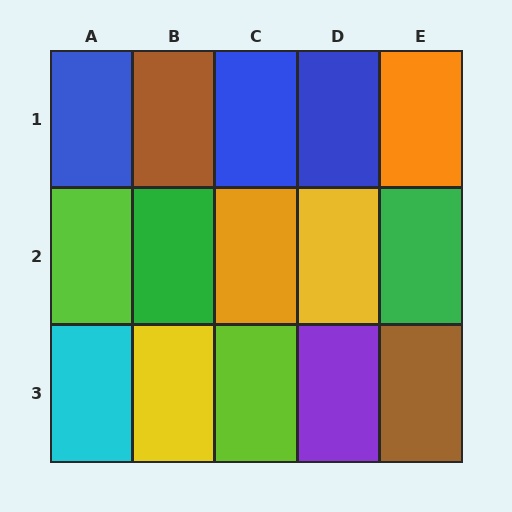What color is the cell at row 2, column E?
Green.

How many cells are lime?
2 cells are lime.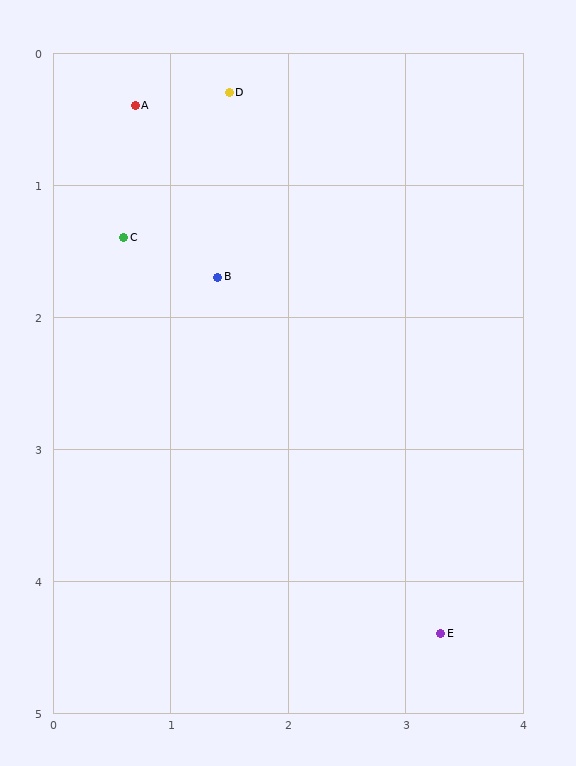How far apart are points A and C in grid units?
Points A and C are about 1.0 grid units apart.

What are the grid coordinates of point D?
Point D is at approximately (1.5, 0.3).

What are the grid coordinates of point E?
Point E is at approximately (3.3, 4.4).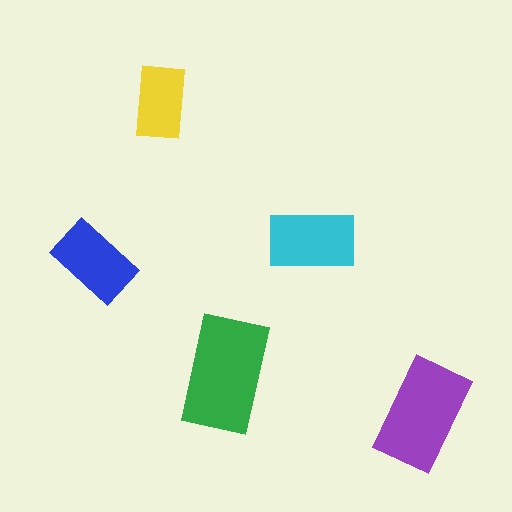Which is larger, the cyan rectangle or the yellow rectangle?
The cyan one.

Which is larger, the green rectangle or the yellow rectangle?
The green one.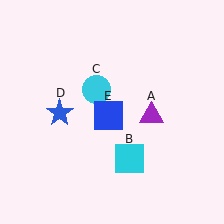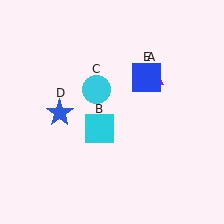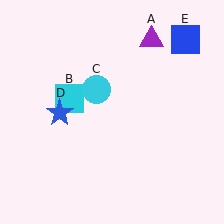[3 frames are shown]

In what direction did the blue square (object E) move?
The blue square (object E) moved up and to the right.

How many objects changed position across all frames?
3 objects changed position: purple triangle (object A), cyan square (object B), blue square (object E).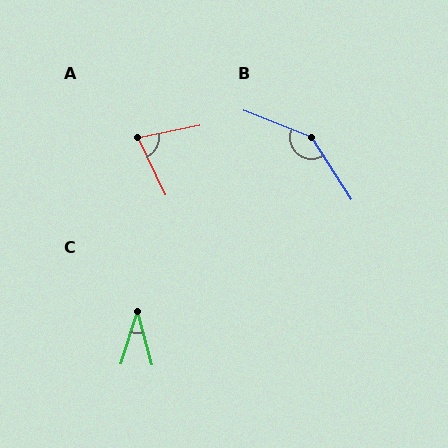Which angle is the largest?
B, at approximately 144 degrees.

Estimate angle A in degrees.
Approximately 75 degrees.